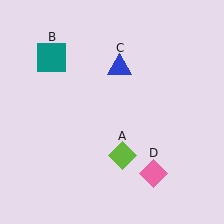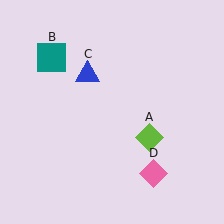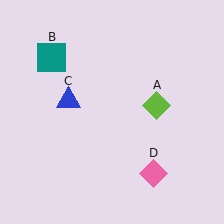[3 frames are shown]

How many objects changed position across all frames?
2 objects changed position: lime diamond (object A), blue triangle (object C).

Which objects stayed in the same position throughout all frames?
Teal square (object B) and pink diamond (object D) remained stationary.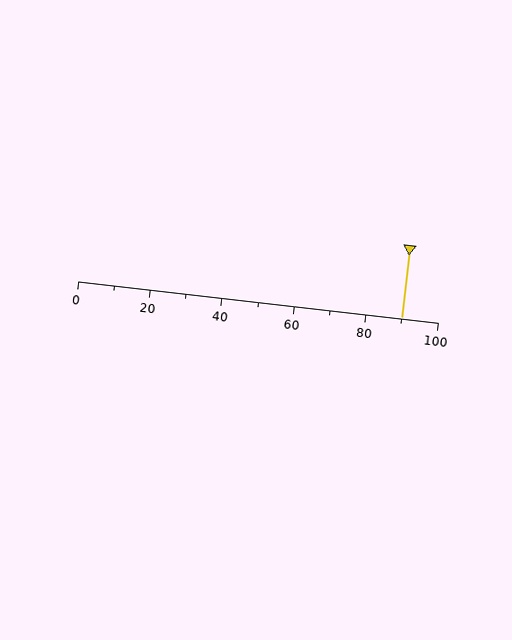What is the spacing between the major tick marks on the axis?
The major ticks are spaced 20 apart.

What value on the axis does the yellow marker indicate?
The marker indicates approximately 90.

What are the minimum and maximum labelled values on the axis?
The axis runs from 0 to 100.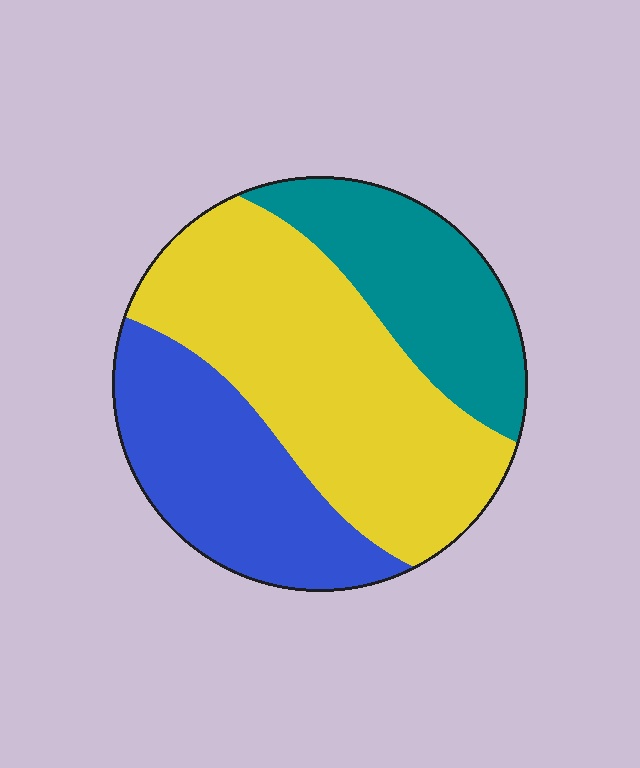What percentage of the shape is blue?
Blue covers about 30% of the shape.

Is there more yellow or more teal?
Yellow.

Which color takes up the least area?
Teal, at roughly 25%.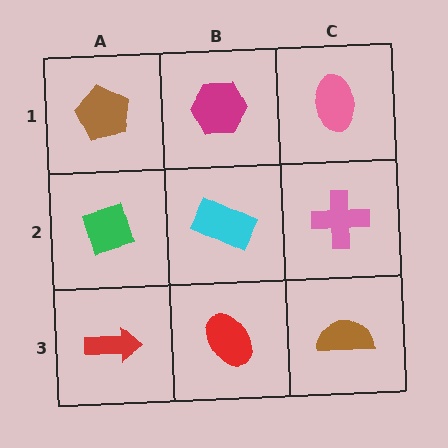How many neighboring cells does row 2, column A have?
3.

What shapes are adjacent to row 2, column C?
A pink ellipse (row 1, column C), a brown semicircle (row 3, column C), a cyan rectangle (row 2, column B).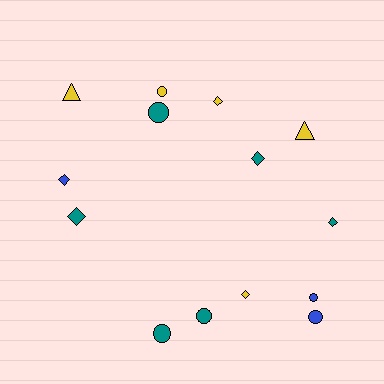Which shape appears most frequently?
Circle, with 6 objects.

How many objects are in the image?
There are 14 objects.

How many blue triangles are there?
There are no blue triangles.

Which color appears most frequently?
Teal, with 6 objects.